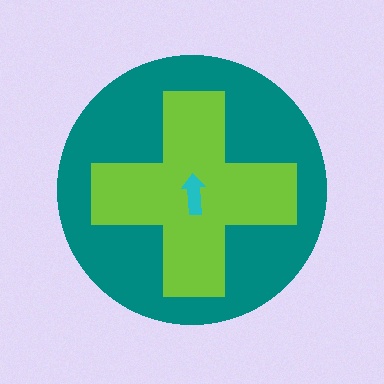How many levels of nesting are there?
3.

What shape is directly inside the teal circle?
The lime cross.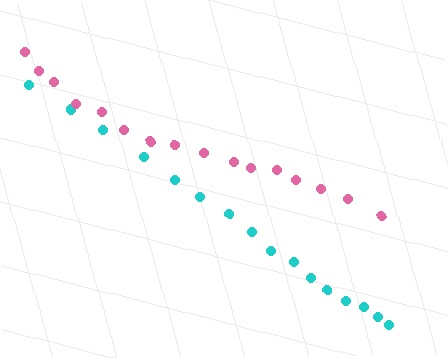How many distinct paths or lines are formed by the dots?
There are 2 distinct paths.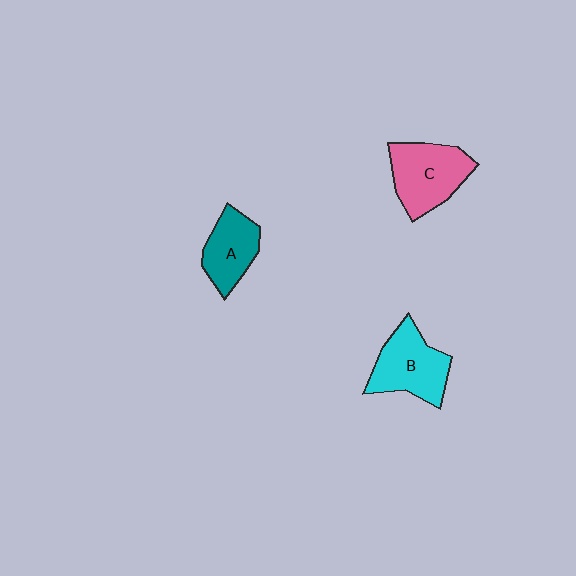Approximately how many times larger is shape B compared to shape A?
Approximately 1.3 times.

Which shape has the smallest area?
Shape A (teal).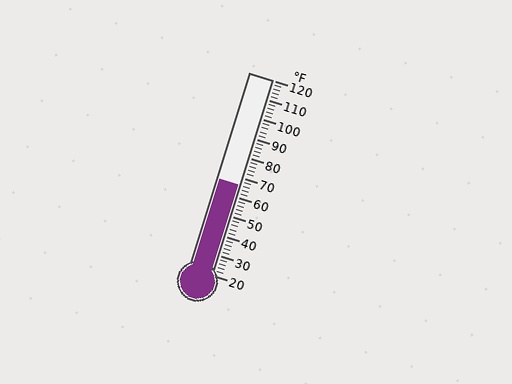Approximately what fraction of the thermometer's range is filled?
The thermometer is filled to approximately 45% of its range.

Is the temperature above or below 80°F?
The temperature is below 80°F.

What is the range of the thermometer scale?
The thermometer scale ranges from 20°F to 120°F.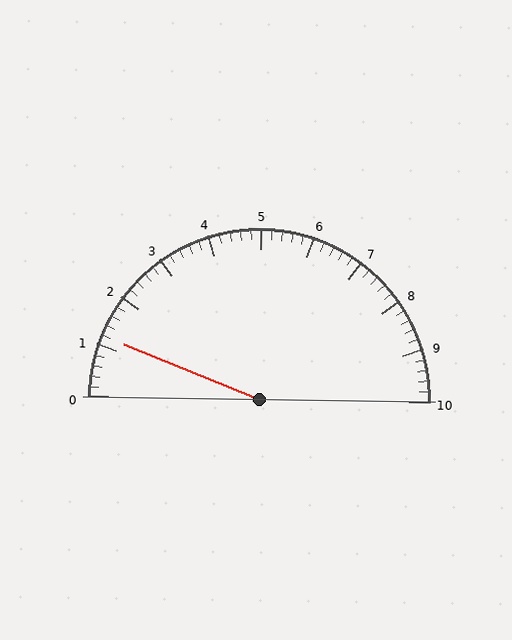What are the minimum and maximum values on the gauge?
The gauge ranges from 0 to 10.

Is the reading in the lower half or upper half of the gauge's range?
The reading is in the lower half of the range (0 to 10).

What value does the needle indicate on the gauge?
The needle indicates approximately 1.2.